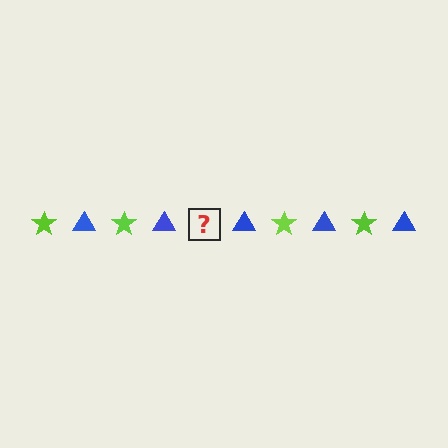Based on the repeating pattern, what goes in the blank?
The blank should be a lime star.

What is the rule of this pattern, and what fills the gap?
The rule is that the pattern alternates between lime star and blue triangle. The gap should be filled with a lime star.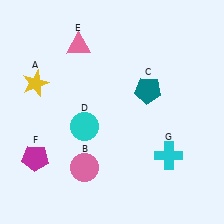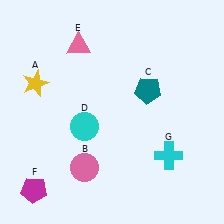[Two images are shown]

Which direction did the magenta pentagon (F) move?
The magenta pentagon (F) moved down.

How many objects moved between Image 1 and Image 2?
1 object moved between the two images.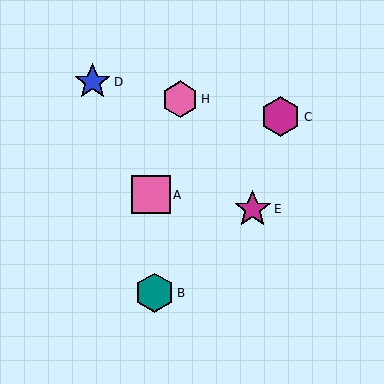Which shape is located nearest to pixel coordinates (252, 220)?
The magenta star (labeled E) at (253, 209) is nearest to that location.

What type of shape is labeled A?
Shape A is a pink square.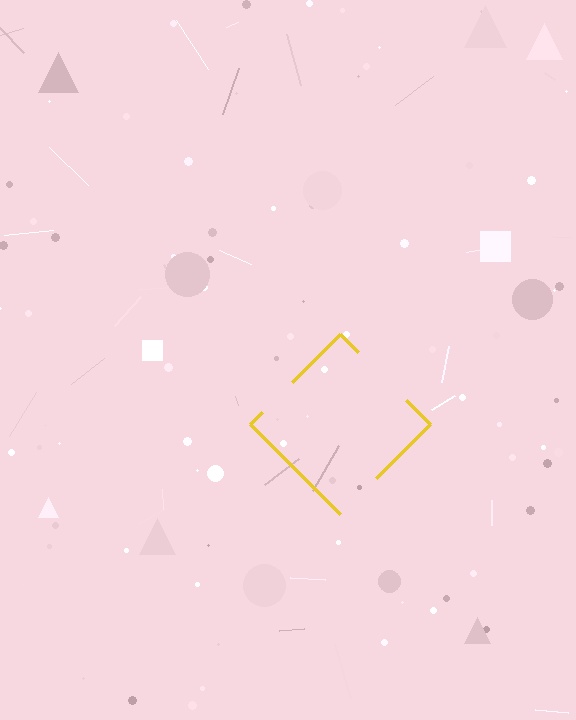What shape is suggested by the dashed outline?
The dashed outline suggests a diamond.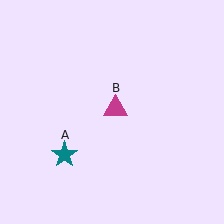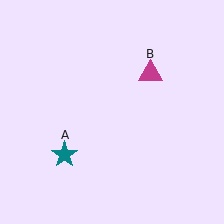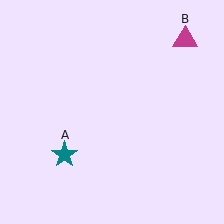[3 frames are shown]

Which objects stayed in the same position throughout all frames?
Teal star (object A) remained stationary.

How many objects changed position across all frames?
1 object changed position: magenta triangle (object B).